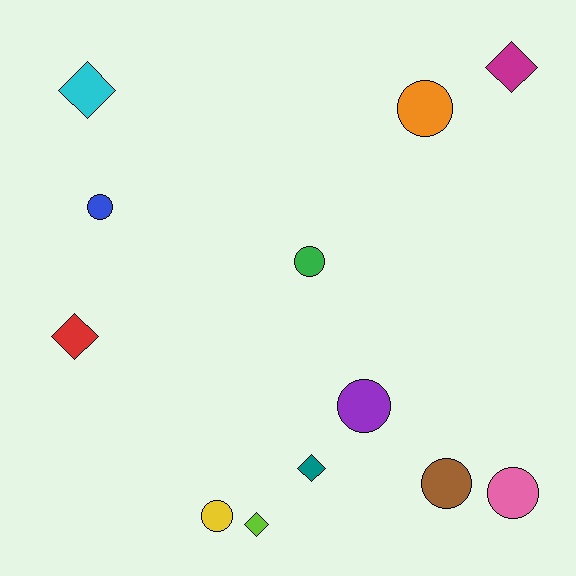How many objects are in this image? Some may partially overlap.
There are 12 objects.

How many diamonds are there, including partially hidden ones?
There are 5 diamonds.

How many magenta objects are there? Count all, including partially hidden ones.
There is 1 magenta object.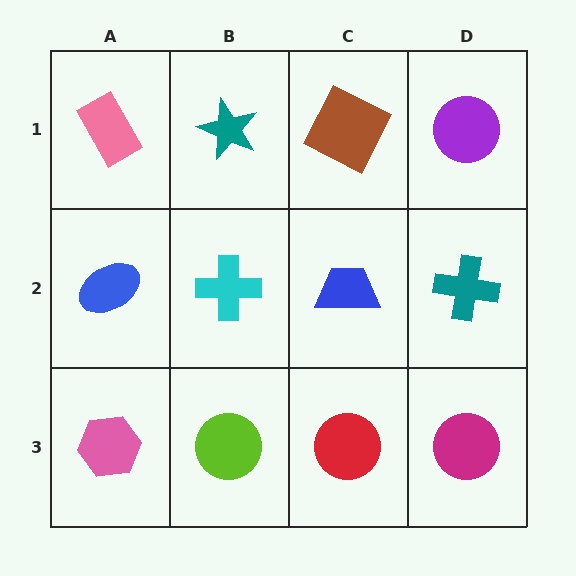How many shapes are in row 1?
4 shapes.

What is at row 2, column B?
A cyan cross.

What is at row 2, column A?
A blue ellipse.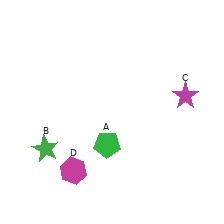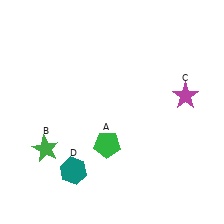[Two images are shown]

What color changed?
The hexagon (D) changed from magenta in Image 1 to teal in Image 2.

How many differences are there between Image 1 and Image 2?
There is 1 difference between the two images.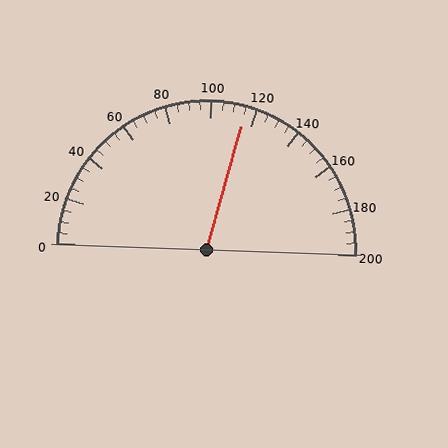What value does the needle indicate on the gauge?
The needle indicates approximately 115.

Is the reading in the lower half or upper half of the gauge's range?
The reading is in the upper half of the range (0 to 200).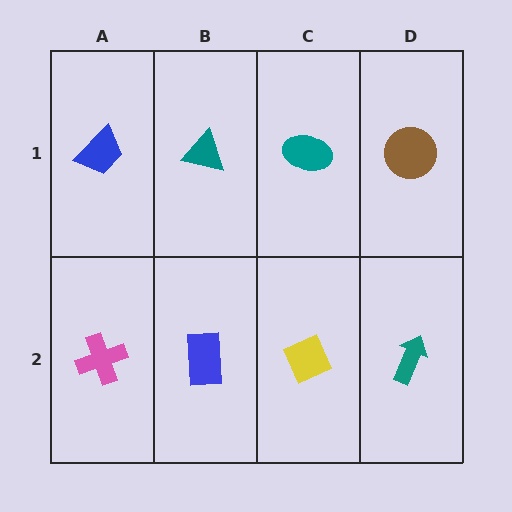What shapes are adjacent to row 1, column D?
A teal arrow (row 2, column D), a teal ellipse (row 1, column C).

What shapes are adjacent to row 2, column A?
A blue trapezoid (row 1, column A), a blue rectangle (row 2, column B).